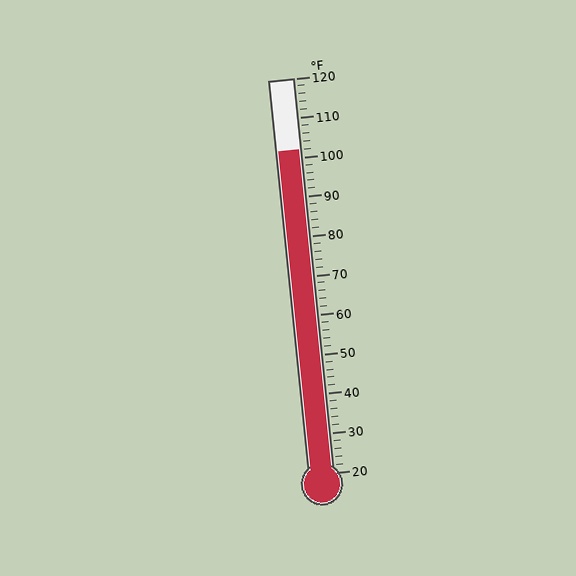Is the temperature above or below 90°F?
The temperature is above 90°F.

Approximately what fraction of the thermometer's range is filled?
The thermometer is filled to approximately 80% of its range.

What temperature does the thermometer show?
The thermometer shows approximately 102°F.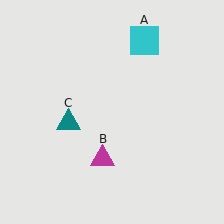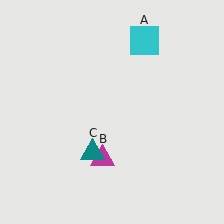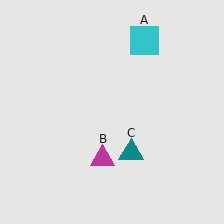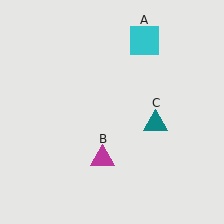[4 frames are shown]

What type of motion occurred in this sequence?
The teal triangle (object C) rotated counterclockwise around the center of the scene.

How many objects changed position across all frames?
1 object changed position: teal triangle (object C).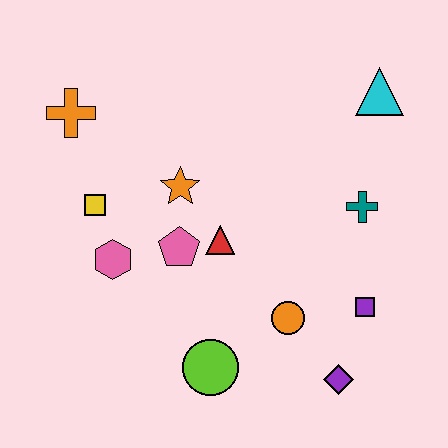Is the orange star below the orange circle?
No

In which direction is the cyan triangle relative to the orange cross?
The cyan triangle is to the right of the orange cross.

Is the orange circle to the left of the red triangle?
No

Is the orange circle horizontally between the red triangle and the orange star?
No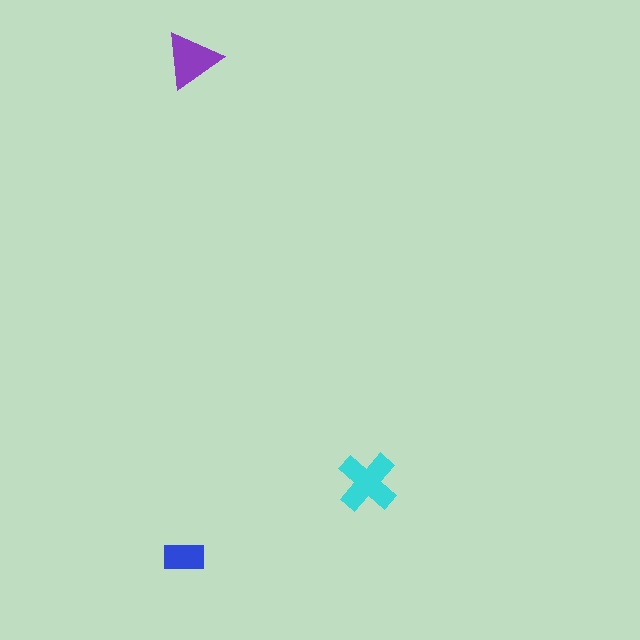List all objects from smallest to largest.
The blue rectangle, the purple triangle, the cyan cross.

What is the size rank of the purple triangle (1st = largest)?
2nd.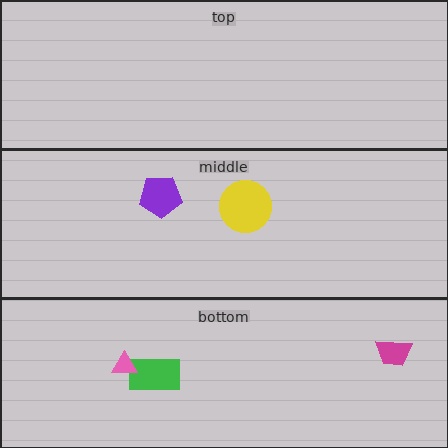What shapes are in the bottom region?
The magenta trapezoid, the green rectangle, the pink triangle.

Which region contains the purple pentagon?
The middle region.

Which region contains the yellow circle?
The middle region.